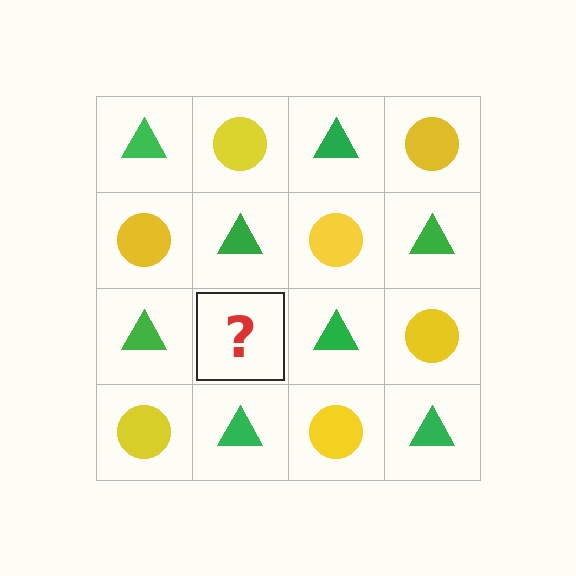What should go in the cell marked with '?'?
The missing cell should contain a yellow circle.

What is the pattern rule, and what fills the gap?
The rule is that it alternates green triangle and yellow circle in a checkerboard pattern. The gap should be filled with a yellow circle.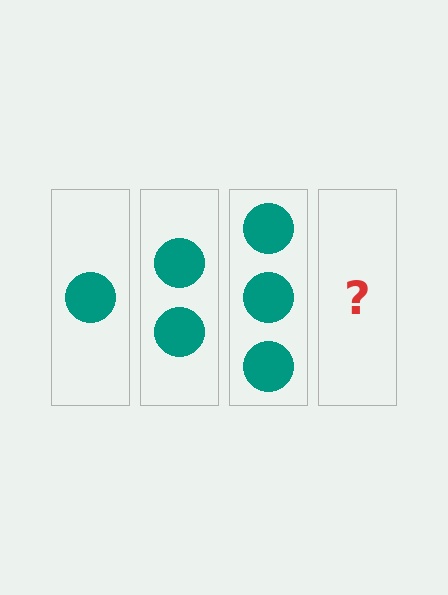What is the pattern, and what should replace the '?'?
The pattern is that each step adds one more circle. The '?' should be 4 circles.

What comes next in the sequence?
The next element should be 4 circles.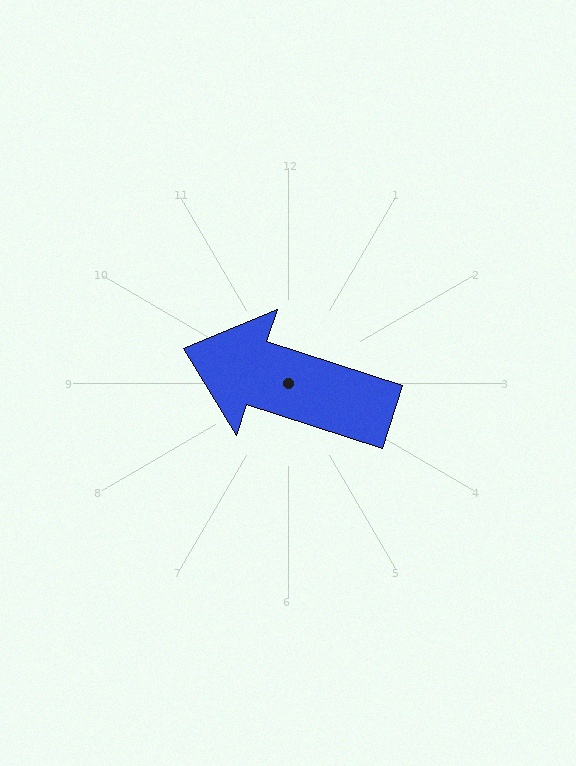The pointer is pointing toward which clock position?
Roughly 10 o'clock.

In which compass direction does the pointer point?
West.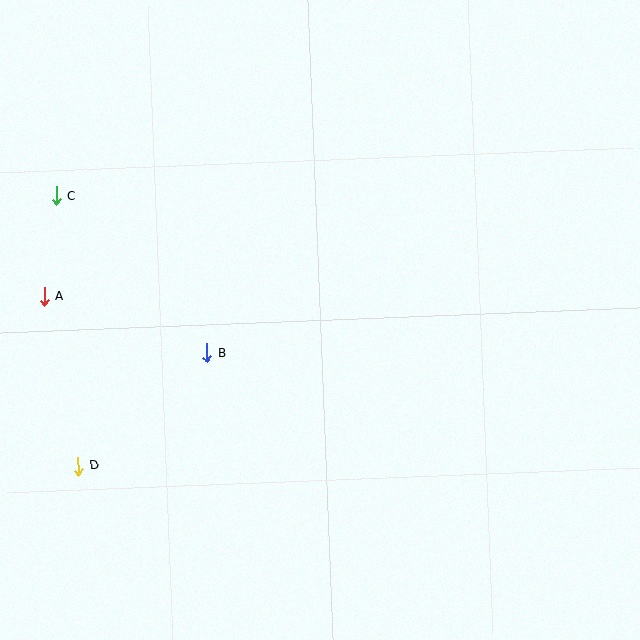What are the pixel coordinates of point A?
Point A is at (44, 297).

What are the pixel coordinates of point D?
Point D is at (79, 466).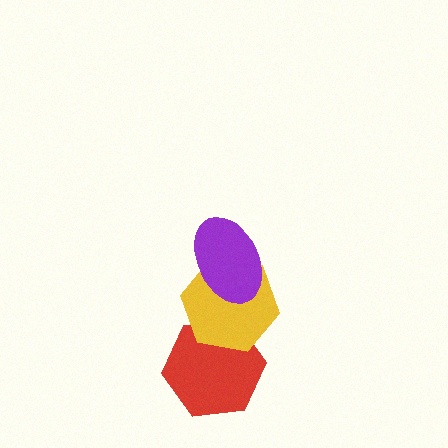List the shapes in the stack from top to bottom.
From top to bottom: the purple ellipse, the yellow hexagon, the red hexagon.